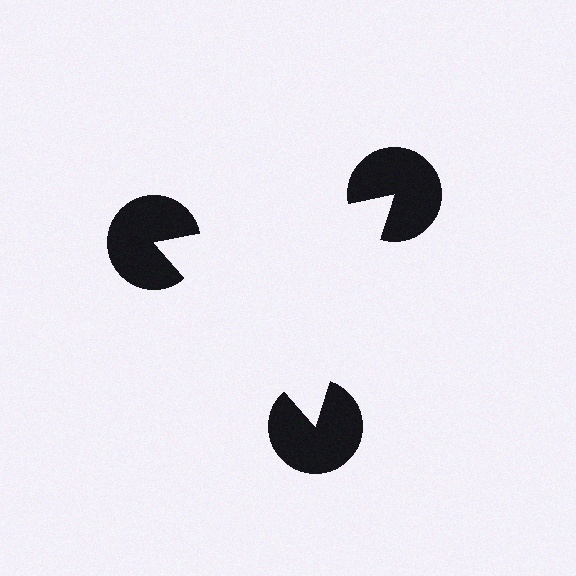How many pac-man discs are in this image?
There are 3 — one at each vertex of the illusory triangle.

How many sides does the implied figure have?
3 sides.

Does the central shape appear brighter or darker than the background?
It typically appears slightly brighter than the background, even though no actual brightness change is drawn.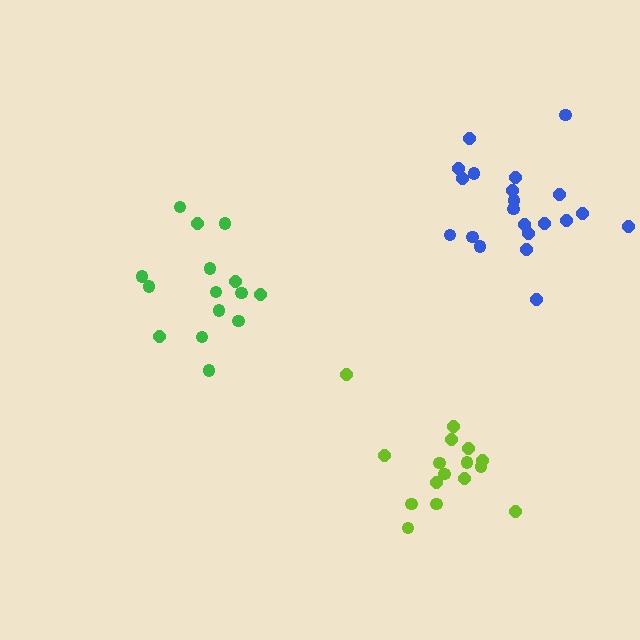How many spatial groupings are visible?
There are 3 spatial groupings.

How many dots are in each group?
Group 1: 15 dots, Group 2: 21 dots, Group 3: 16 dots (52 total).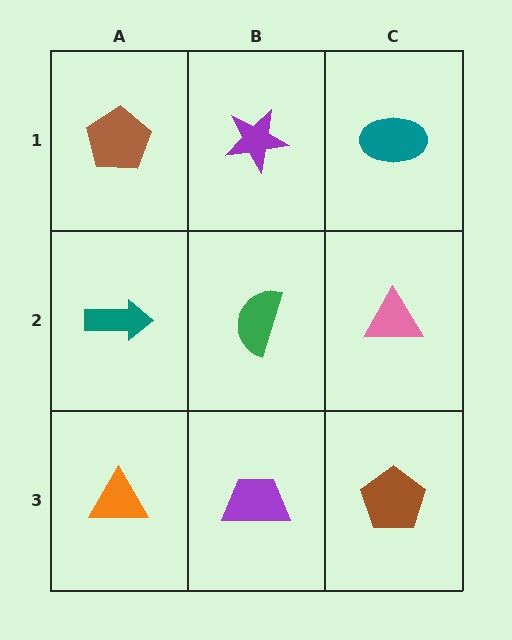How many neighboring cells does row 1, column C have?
2.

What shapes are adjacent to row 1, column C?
A pink triangle (row 2, column C), a purple star (row 1, column B).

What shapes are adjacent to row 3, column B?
A green semicircle (row 2, column B), an orange triangle (row 3, column A), a brown pentagon (row 3, column C).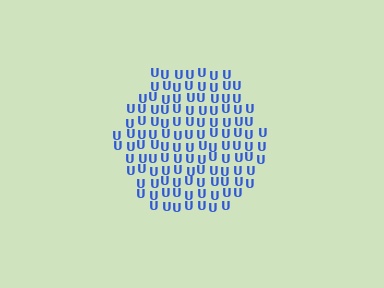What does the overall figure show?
The overall figure shows a hexagon.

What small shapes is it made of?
It is made of small letter U's.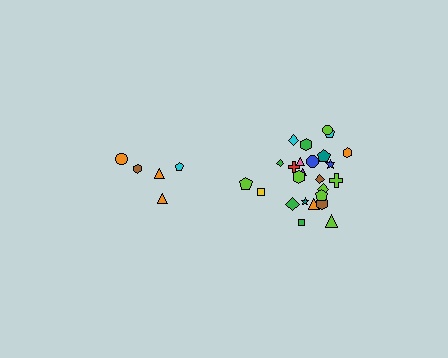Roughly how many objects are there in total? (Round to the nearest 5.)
Roughly 30 objects in total.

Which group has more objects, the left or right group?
The right group.